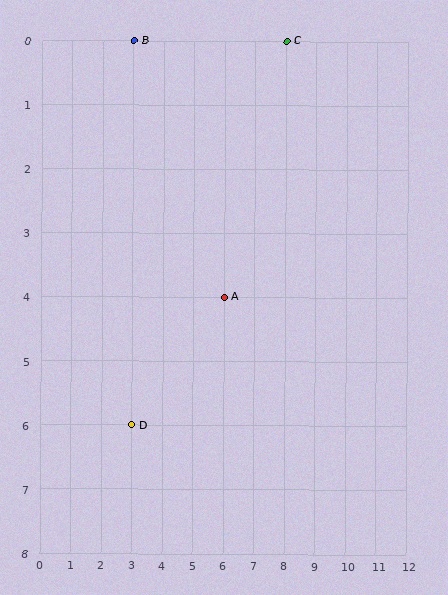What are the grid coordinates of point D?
Point D is at grid coordinates (3, 6).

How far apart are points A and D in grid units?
Points A and D are 3 columns and 2 rows apart (about 3.6 grid units diagonally).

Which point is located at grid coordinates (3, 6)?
Point D is at (3, 6).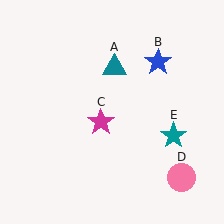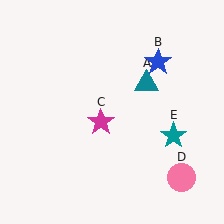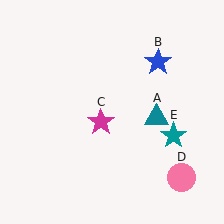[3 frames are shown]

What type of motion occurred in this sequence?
The teal triangle (object A) rotated clockwise around the center of the scene.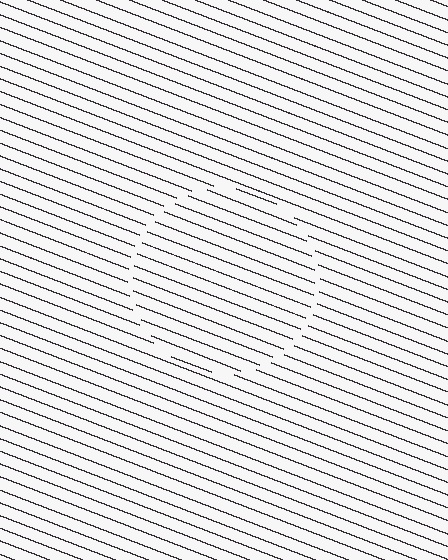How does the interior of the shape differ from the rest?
The interior of the shape contains the same grating, shifted by half a period — the contour is defined by the phase discontinuity where line-ends from the inner and outer gratings abut.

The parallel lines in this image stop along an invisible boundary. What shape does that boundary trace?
An illusory circle. The interior of the shape contains the same grating, shifted by half a period — the contour is defined by the phase discontinuity where line-ends from the inner and outer gratings abut.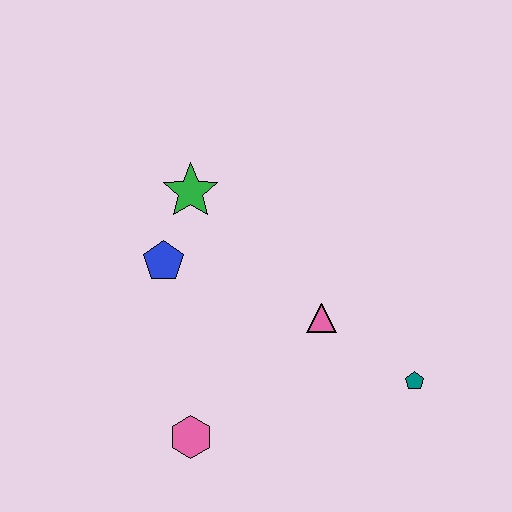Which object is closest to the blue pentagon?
The green star is closest to the blue pentagon.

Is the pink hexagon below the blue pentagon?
Yes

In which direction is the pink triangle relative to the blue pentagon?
The pink triangle is to the right of the blue pentagon.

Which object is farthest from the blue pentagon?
The teal pentagon is farthest from the blue pentagon.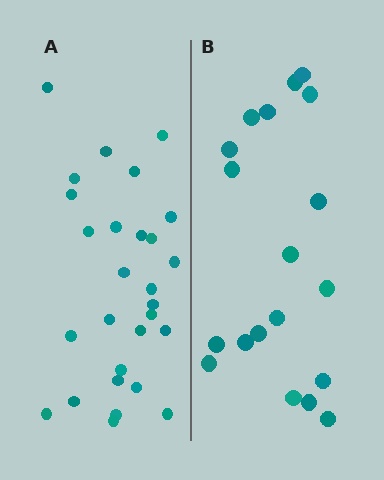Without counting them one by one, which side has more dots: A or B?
Region A (the left region) has more dots.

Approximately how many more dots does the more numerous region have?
Region A has roughly 8 or so more dots than region B.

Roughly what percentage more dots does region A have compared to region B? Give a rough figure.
About 45% more.